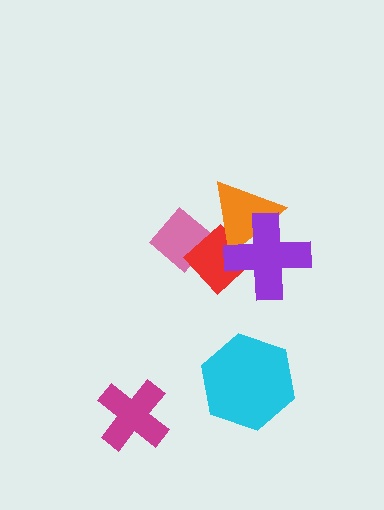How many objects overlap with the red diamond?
3 objects overlap with the red diamond.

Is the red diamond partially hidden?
Yes, it is partially covered by another shape.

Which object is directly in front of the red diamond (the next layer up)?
The orange triangle is directly in front of the red diamond.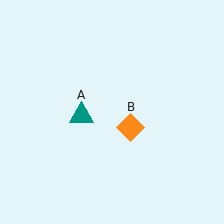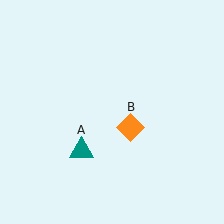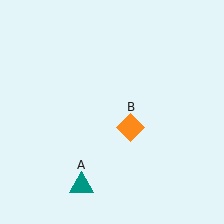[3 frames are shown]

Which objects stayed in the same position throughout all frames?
Orange diamond (object B) remained stationary.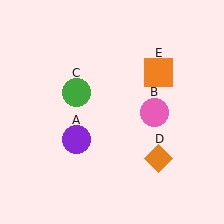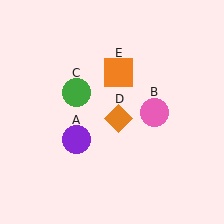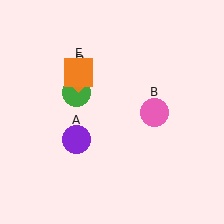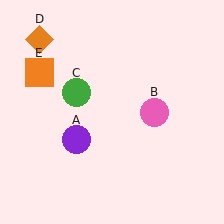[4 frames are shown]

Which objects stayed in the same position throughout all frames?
Purple circle (object A) and pink circle (object B) and green circle (object C) remained stationary.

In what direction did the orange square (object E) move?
The orange square (object E) moved left.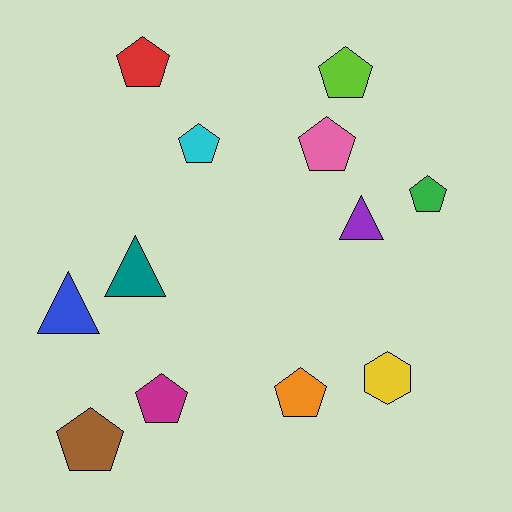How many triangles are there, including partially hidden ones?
There are 3 triangles.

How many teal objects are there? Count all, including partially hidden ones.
There is 1 teal object.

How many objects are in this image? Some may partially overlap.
There are 12 objects.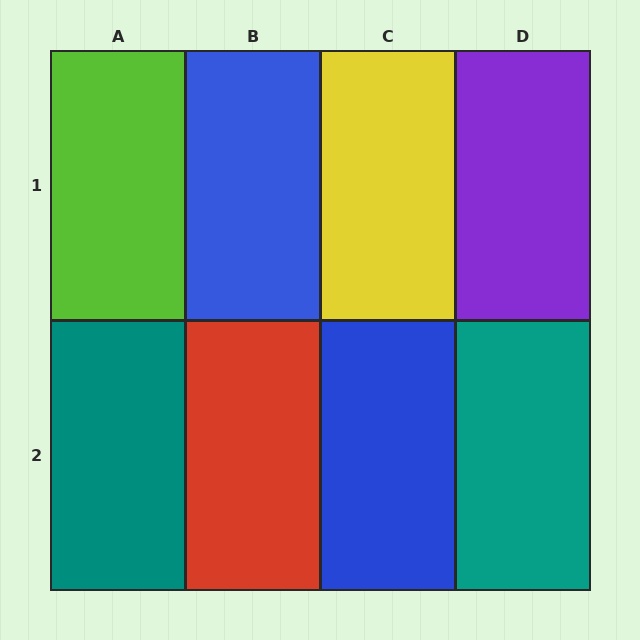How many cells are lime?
1 cell is lime.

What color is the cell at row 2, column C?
Blue.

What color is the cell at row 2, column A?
Teal.